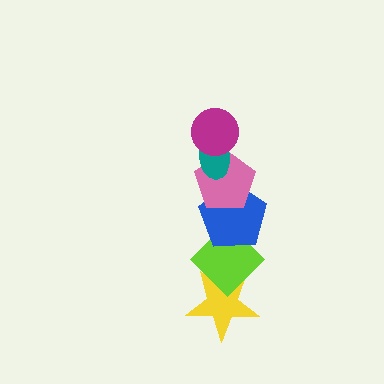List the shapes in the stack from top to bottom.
From top to bottom: the magenta circle, the teal ellipse, the pink pentagon, the blue pentagon, the lime diamond, the yellow star.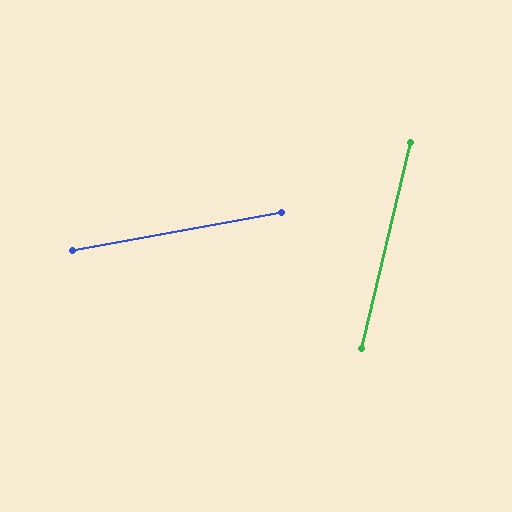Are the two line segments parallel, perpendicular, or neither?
Neither parallel nor perpendicular — they differ by about 67°.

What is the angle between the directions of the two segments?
Approximately 67 degrees.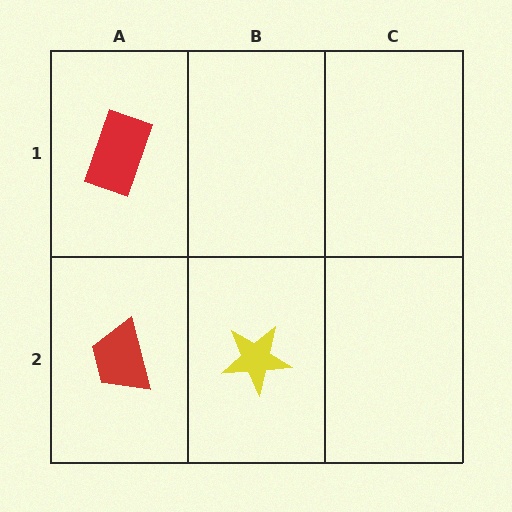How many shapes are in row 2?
2 shapes.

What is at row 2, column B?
A yellow star.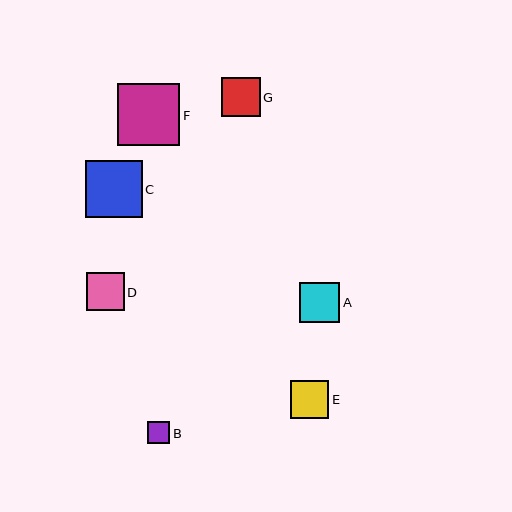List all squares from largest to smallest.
From largest to smallest: F, C, A, G, E, D, B.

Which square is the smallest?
Square B is the smallest with a size of approximately 22 pixels.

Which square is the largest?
Square F is the largest with a size of approximately 62 pixels.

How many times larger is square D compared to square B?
Square D is approximately 1.7 times the size of square B.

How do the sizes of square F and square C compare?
Square F and square C are approximately the same size.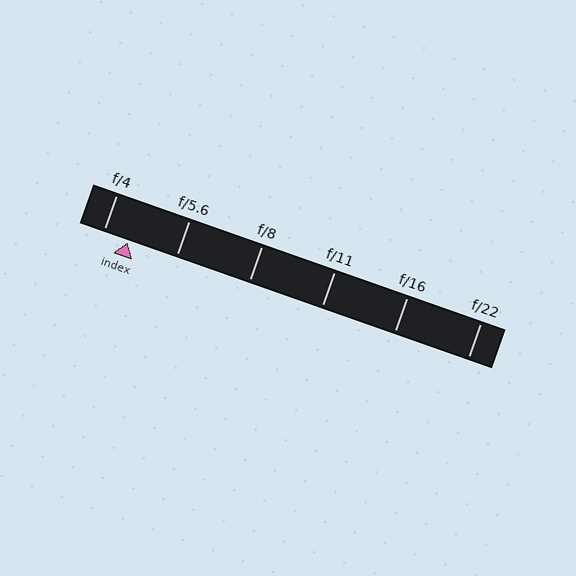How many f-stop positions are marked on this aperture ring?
There are 6 f-stop positions marked.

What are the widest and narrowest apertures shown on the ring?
The widest aperture shown is f/4 and the narrowest is f/22.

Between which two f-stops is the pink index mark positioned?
The index mark is between f/4 and f/5.6.